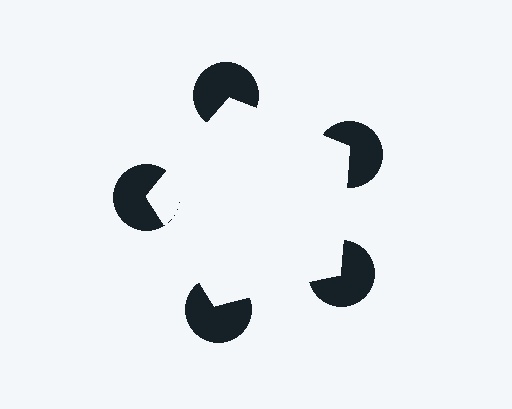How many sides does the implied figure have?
5 sides.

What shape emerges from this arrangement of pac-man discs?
An illusory pentagon — its edges are inferred from the aligned wedge cuts in the pac-man discs, not physically drawn.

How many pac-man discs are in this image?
There are 5 — one at each vertex of the illusory pentagon.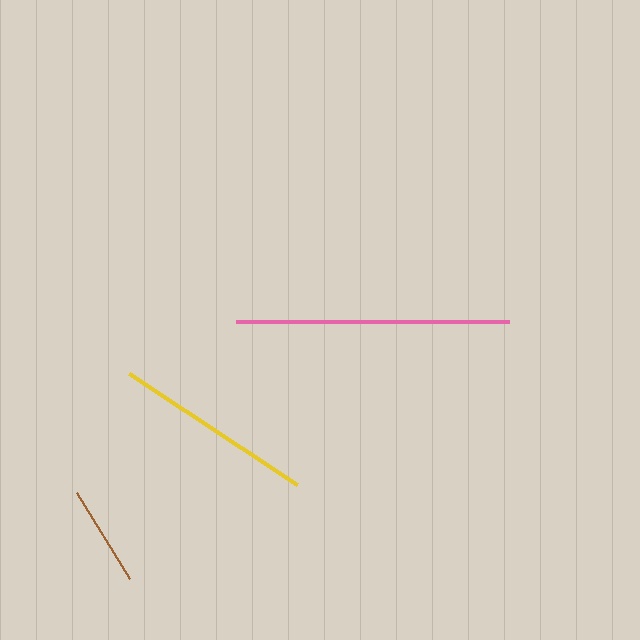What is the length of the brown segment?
The brown segment is approximately 101 pixels long.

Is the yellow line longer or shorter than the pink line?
The pink line is longer than the yellow line.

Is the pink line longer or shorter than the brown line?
The pink line is longer than the brown line.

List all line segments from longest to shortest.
From longest to shortest: pink, yellow, brown.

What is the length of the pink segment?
The pink segment is approximately 273 pixels long.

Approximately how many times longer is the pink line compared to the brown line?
The pink line is approximately 2.7 times the length of the brown line.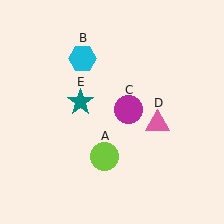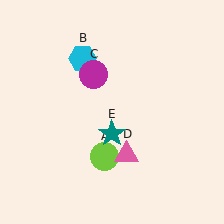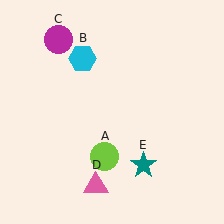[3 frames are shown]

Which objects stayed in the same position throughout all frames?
Lime circle (object A) and cyan hexagon (object B) remained stationary.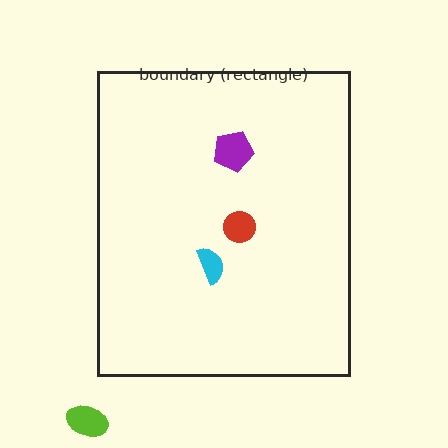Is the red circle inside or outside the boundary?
Inside.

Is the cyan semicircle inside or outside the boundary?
Inside.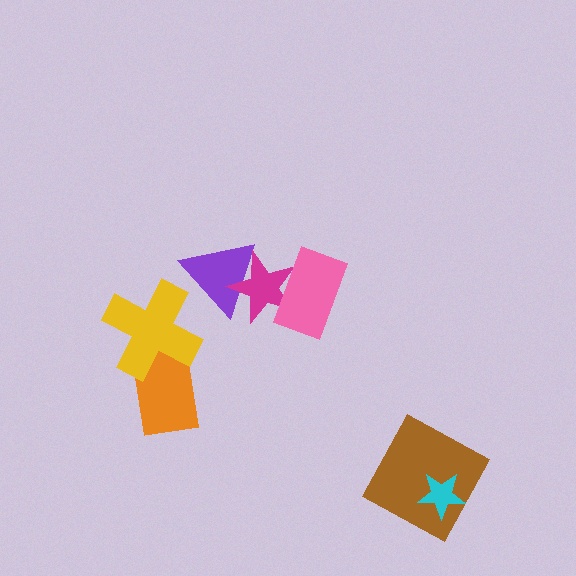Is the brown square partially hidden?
Yes, it is partially covered by another shape.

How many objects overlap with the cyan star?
1 object overlaps with the cyan star.